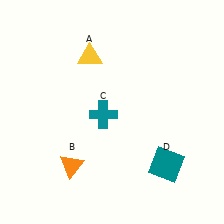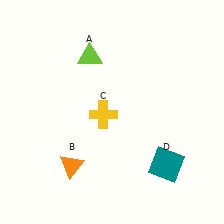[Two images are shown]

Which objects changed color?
A changed from yellow to lime. C changed from teal to yellow.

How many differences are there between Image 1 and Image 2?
There are 2 differences between the two images.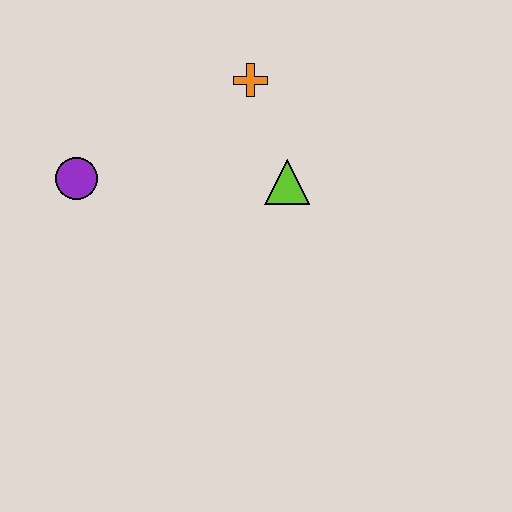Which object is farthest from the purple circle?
The lime triangle is farthest from the purple circle.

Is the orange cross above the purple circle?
Yes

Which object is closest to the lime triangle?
The orange cross is closest to the lime triangle.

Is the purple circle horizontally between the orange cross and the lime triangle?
No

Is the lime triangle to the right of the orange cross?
Yes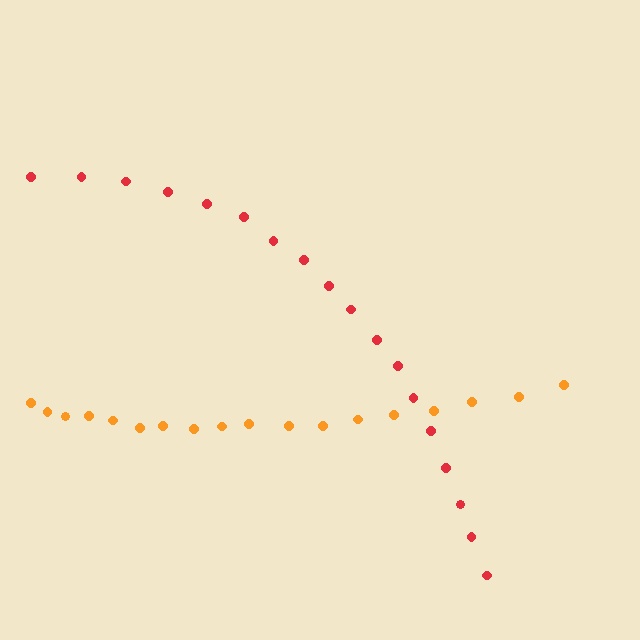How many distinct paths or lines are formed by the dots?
There are 2 distinct paths.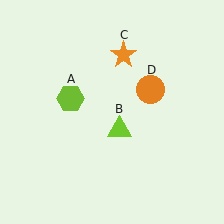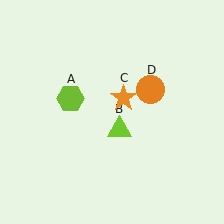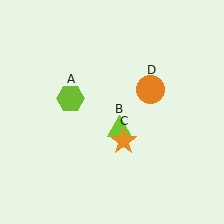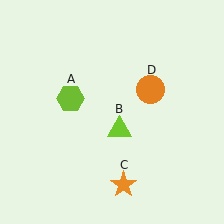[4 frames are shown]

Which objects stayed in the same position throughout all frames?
Lime hexagon (object A) and lime triangle (object B) and orange circle (object D) remained stationary.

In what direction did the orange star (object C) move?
The orange star (object C) moved down.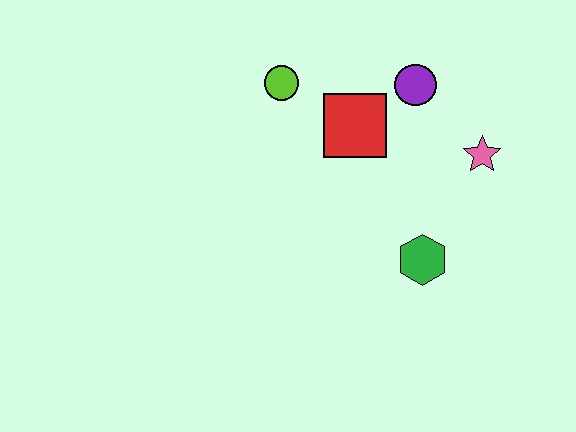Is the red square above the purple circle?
No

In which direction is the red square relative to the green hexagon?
The red square is above the green hexagon.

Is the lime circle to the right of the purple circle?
No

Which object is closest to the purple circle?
The red square is closest to the purple circle.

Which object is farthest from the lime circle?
The green hexagon is farthest from the lime circle.